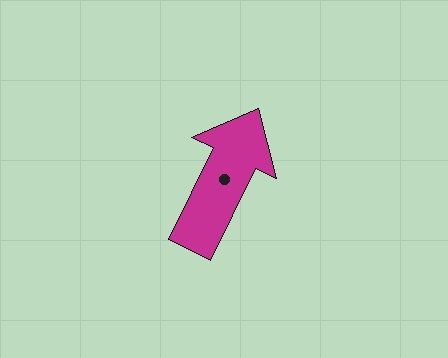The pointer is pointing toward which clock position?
Roughly 1 o'clock.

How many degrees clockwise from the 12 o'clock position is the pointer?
Approximately 26 degrees.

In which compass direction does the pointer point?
Northeast.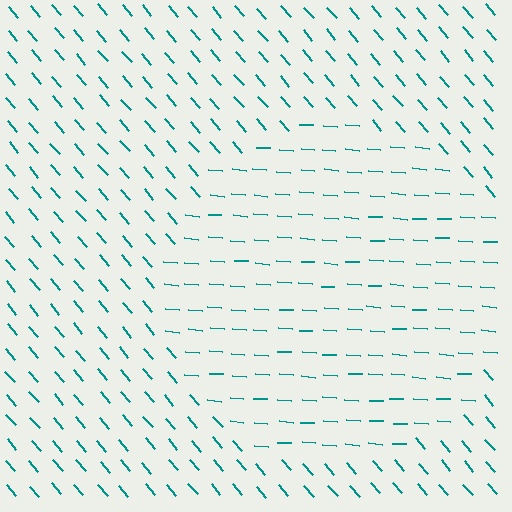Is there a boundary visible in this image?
Yes, there is a texture boundary formed by a change in line orientation.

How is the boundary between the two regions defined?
The boundary is defined purely by a change in line orientation (approximately 45 degrees difference). All lines are the same color and thickness.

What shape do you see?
I see a circle.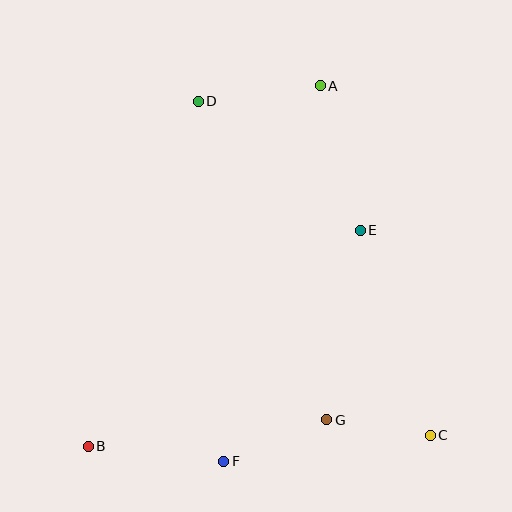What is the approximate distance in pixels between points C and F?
The distance between C and F is approximately 209 pixels.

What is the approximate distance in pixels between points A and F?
The distance between A and F is approximately 388 pixels.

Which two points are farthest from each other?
Points A and B are farthest from each other.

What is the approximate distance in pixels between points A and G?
The distance between A and G is approximately 334 pixels.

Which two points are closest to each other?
Points C and G are closest to each other.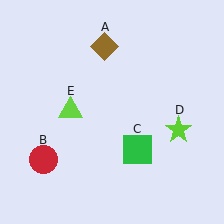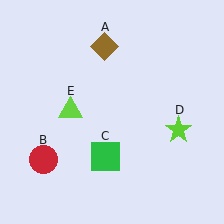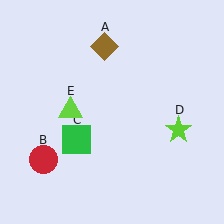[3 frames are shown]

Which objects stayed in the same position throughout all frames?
Brown diamond (object A) and red circle (object B) and lime star (object D) and lime triangle (object E) remained stationary.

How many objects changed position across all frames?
1 object changed position: green square (object C).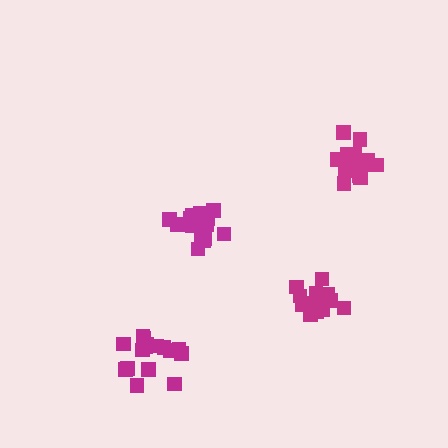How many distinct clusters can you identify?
There are 4 distinct clusters.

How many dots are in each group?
Group 1: 16 dots, Group 2: 13 dots, Group 3: 16 dots, Group 4: 17 dots (62 total).